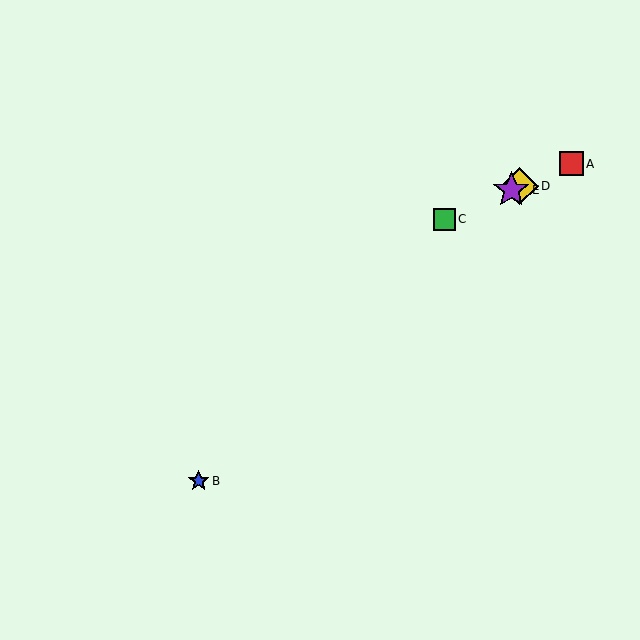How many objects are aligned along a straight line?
4 objects (A, C, D, E) are aligned along a straight line.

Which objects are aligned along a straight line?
Objects A, C, D, E are aligned along a straight line.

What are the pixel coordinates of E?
Object E is at (511, 190).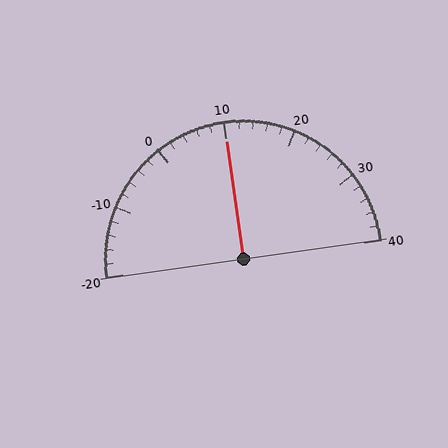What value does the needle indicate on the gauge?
The needle indicates approximately 10.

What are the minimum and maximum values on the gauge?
The gauge ranges from -20 to 40.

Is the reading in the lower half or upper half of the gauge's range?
The reading is in the upper half of the range (-20 to 40).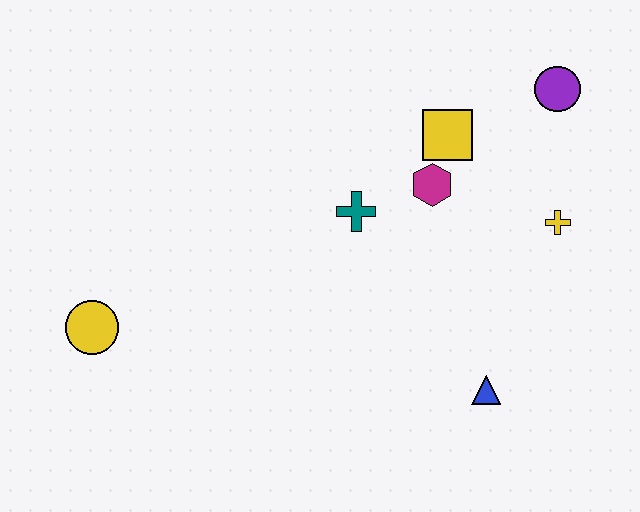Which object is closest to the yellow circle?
The teal cross is closest to the yellow circle.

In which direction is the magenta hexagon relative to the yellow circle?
The magenta hexagon is to the right of the yellow circle.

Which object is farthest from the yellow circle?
The purple circle is farthest from the yellow circle.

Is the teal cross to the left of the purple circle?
Yes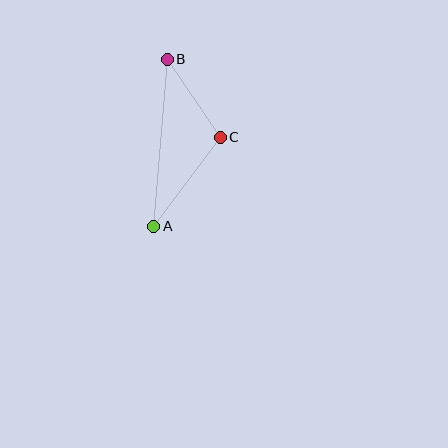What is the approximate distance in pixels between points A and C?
The distance between A and C is approximately 111 pixels.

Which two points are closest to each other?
Points B and C are closest to each other.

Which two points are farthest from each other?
Points A and B are farthest from each other.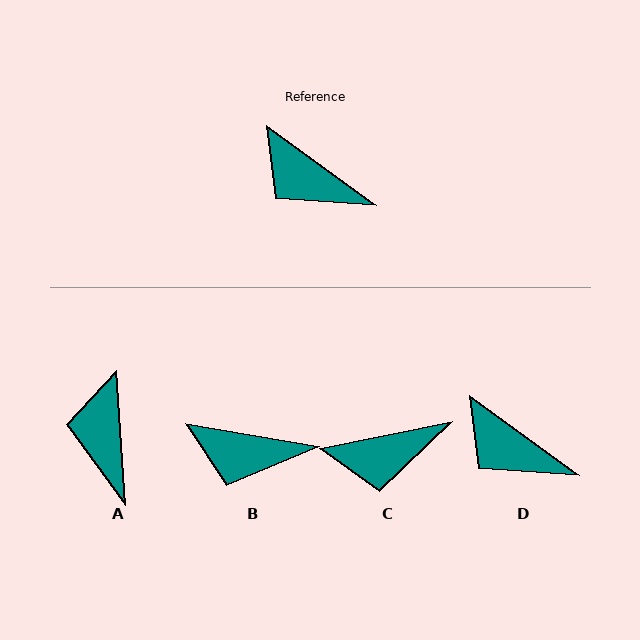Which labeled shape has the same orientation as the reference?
D.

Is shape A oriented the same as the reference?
No, it is off by about 50 degrees.